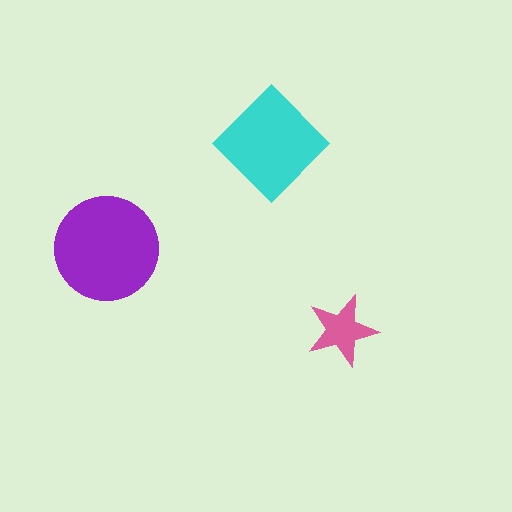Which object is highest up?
The cyan diamond is topmost.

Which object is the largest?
The purple circle.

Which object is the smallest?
The pink star.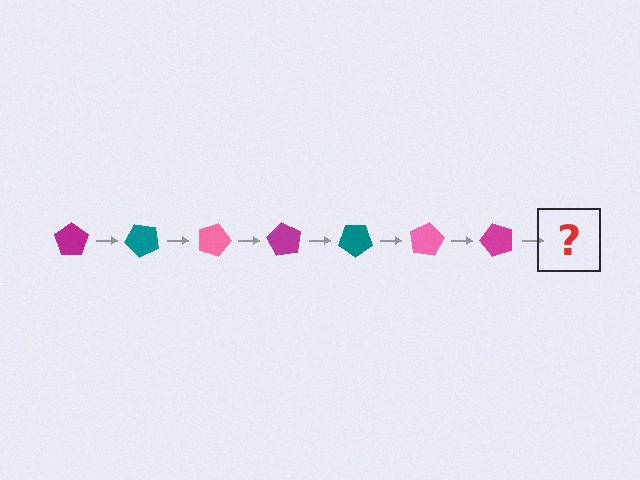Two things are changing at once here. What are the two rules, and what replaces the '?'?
The two rules are that it rotates 45 degrees each step and the color cycles through magenta, teal, and pink. The '?' should be a teal pentagon, rotated 315 degrees from the start.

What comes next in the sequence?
The next element should be a teal pentagon, rotated 315 degrees from the start.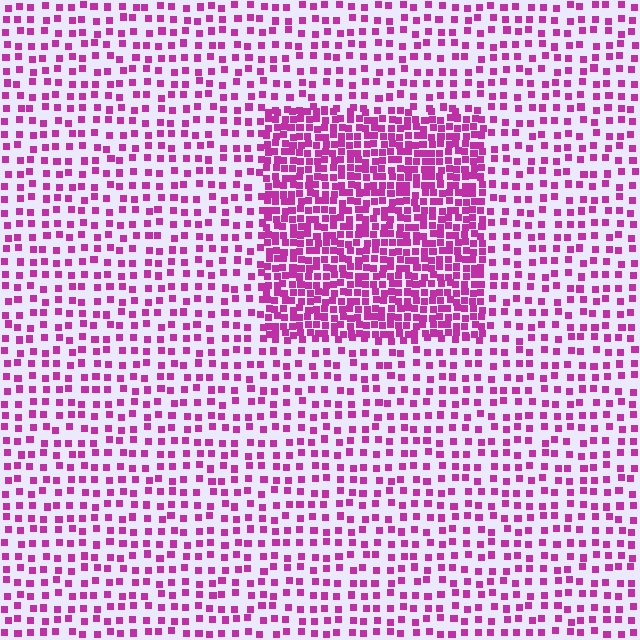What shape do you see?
I see a rectangle.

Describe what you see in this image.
The image contains small magenta elements arranged at two different densities. A rectangle-shaped region is visible where the elements are more densely packed than the surrounding area.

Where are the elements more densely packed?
The elements are more densely packed inside the rectangle boundary.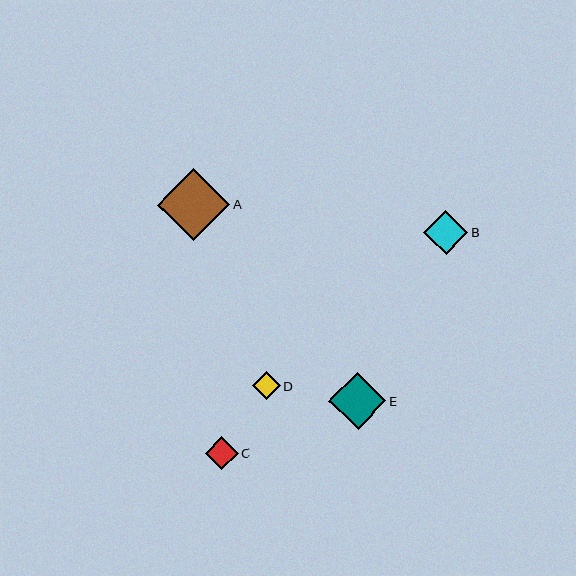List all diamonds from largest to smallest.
From largest to smallest: A, E, B, C, D.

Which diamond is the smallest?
Diamond D is the smallest with a size of approximately 28 pixels.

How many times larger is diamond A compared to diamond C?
Diamond A is approximately 2.2 times the size of diamond C.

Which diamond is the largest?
Diamond A is the largest with a size of approximately 72 pixels.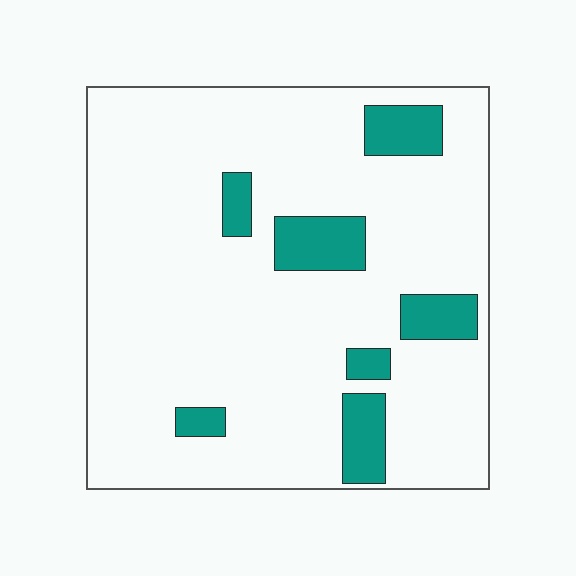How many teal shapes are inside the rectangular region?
7.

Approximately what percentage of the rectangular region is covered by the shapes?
Approximately 15%.